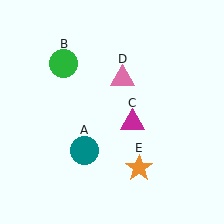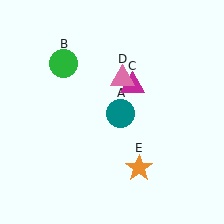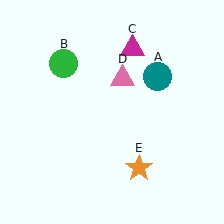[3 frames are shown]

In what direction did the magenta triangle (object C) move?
The magenta triangle (object C) moved up.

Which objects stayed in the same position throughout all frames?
Green circle (object B) and pink triangle (object D) and orange star (object E) remained stationary.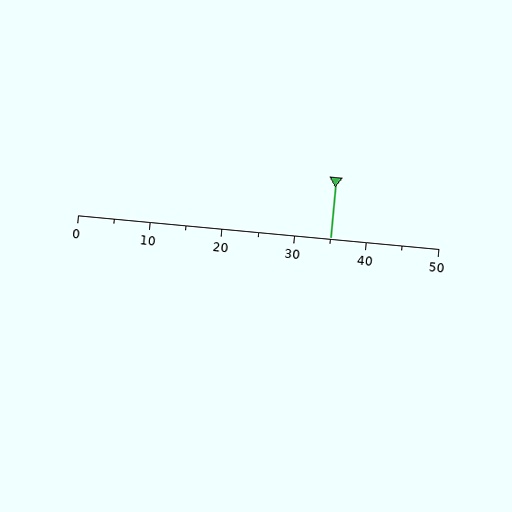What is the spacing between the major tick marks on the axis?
The major ticks are spaced 10 apart.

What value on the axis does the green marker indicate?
The marker indicates approximately 35.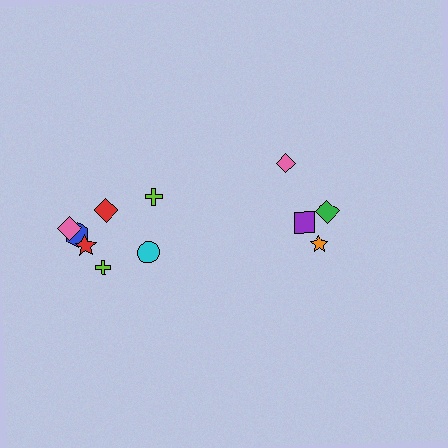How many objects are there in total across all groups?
There are 11 objects.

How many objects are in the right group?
There are 4 objects.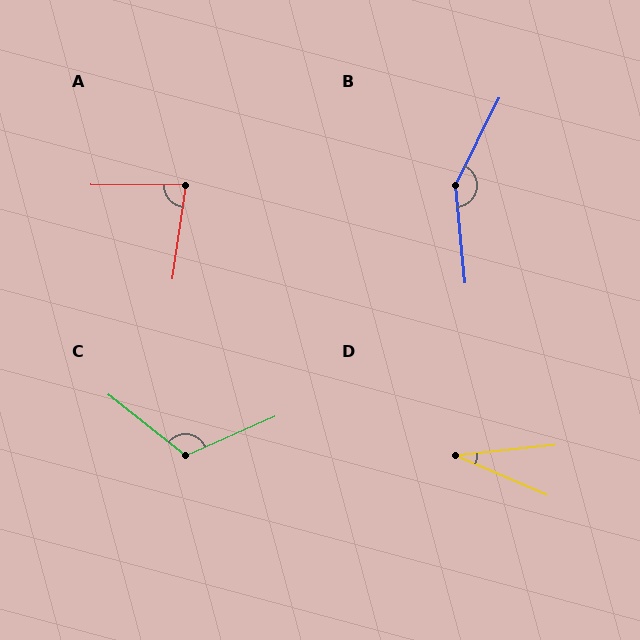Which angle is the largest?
B, at approximately 148 degrees.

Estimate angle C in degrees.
Approximately 118 degrees.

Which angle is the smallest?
D, at approximately 30 degrees.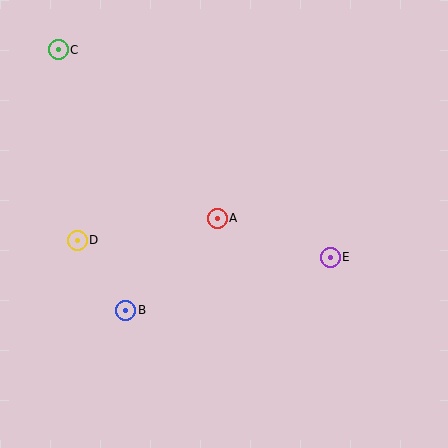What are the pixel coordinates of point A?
Point A is at (217, 218).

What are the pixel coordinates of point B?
Point B is at (126, 310).